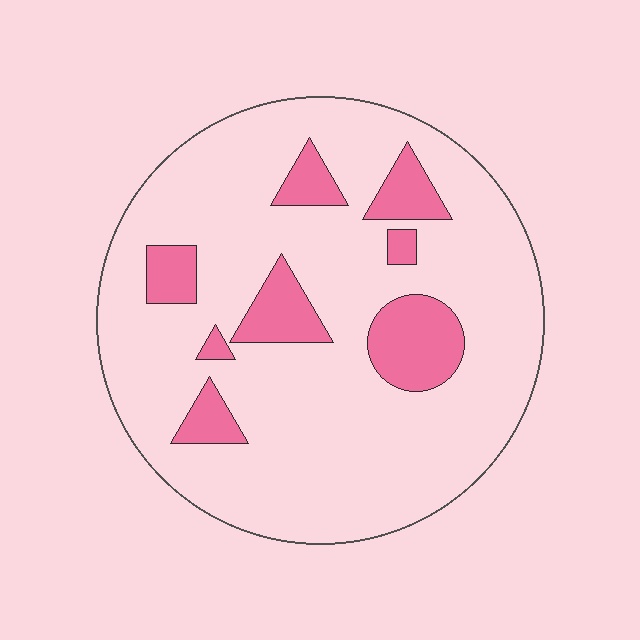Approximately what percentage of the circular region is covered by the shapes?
Approximately 15%.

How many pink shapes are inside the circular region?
8.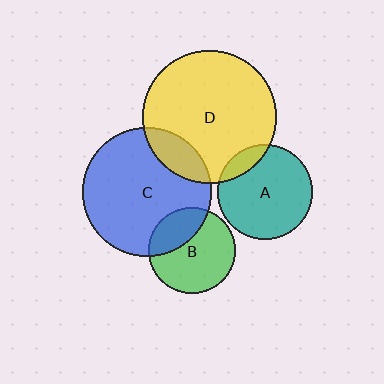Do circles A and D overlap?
Yes.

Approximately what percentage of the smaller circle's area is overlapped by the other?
Approximately 15%.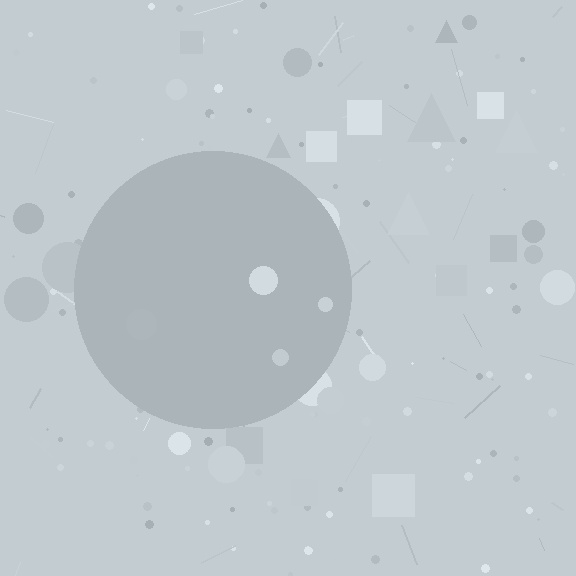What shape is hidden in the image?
A circle is hidden in the image.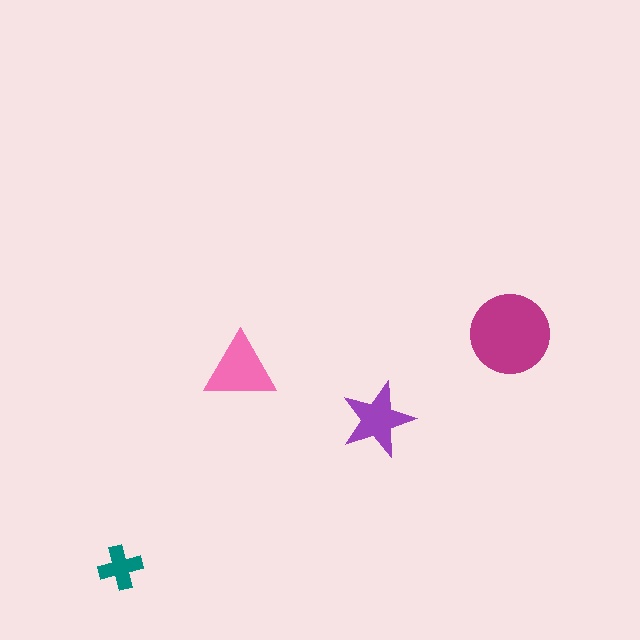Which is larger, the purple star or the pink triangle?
The pink triangle.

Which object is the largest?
The magenta circle.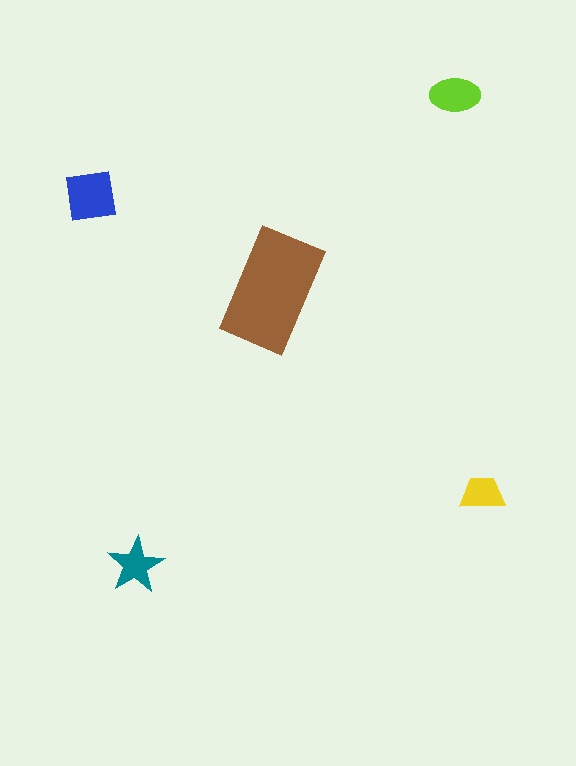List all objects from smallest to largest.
The yellow trapezoid, the teal star, the lime ellipse, the blue square, the brown rectangle.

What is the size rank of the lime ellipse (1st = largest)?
3rd.